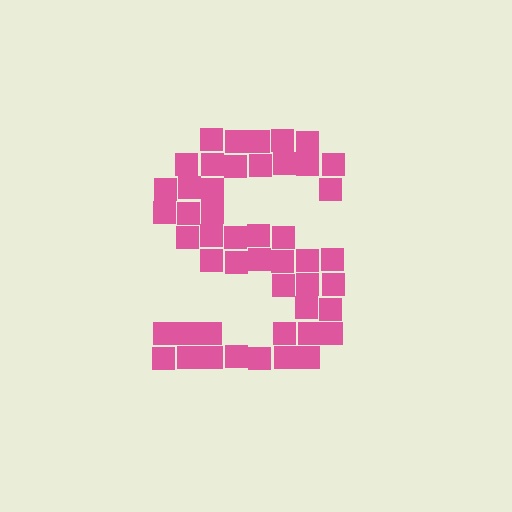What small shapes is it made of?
It is made of small squares.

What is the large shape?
The large shape is the letter S.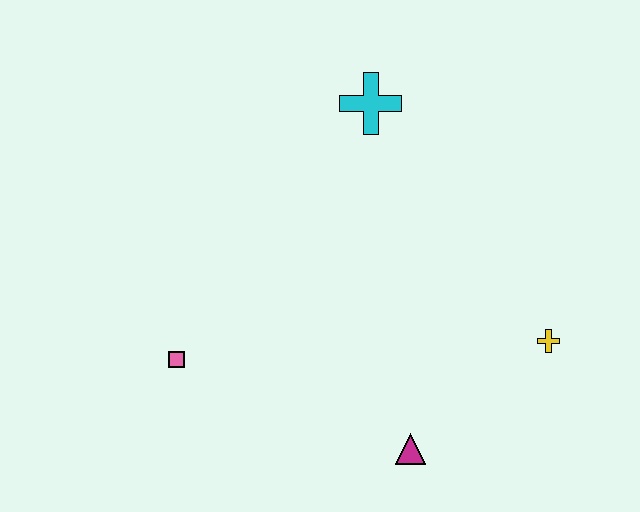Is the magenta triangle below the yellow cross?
Yes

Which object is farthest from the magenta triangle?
The cyan cross is farthest from the magenta triangle.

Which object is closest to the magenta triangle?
The yellow cross is closest to the magenta triangle.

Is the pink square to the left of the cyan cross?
Yes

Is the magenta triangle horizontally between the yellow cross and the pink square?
Yes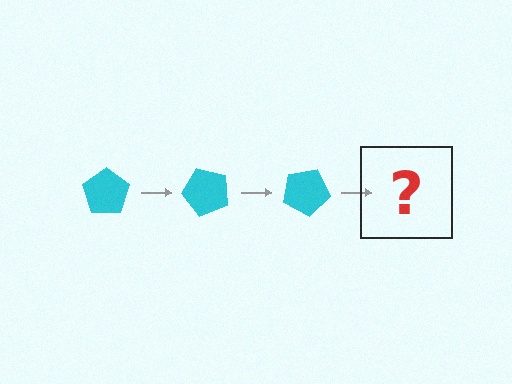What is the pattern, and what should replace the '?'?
The pattern is that the pentagon rotates 50 degrees each step. The '?' should be a cyan pentagon rotated 150 degrees.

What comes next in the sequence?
The next element should be a cyan pentagon rotated 150 degrees.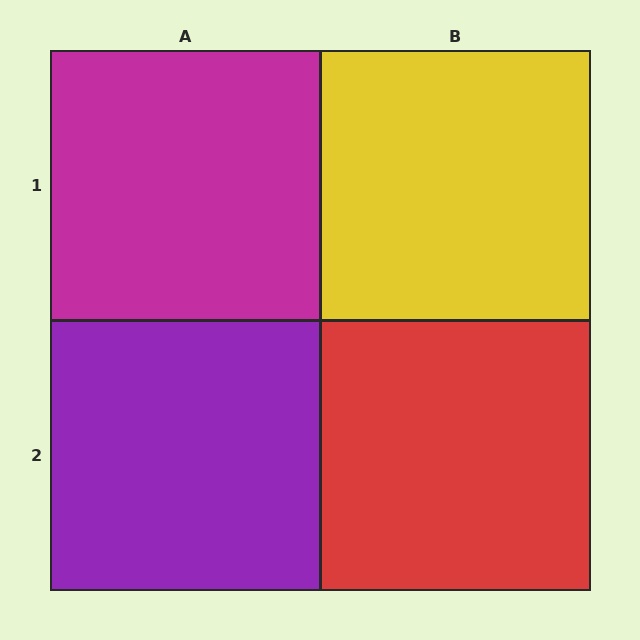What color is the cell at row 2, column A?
Purple.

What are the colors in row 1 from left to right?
Magenta, yellow.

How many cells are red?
1 cell is red.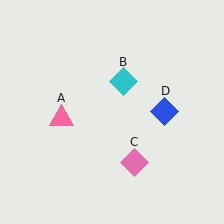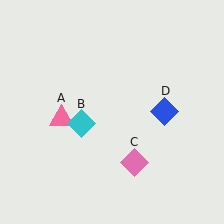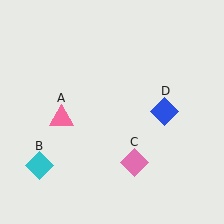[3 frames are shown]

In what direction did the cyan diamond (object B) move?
The cyan diamond (object B) moved down and to the left.